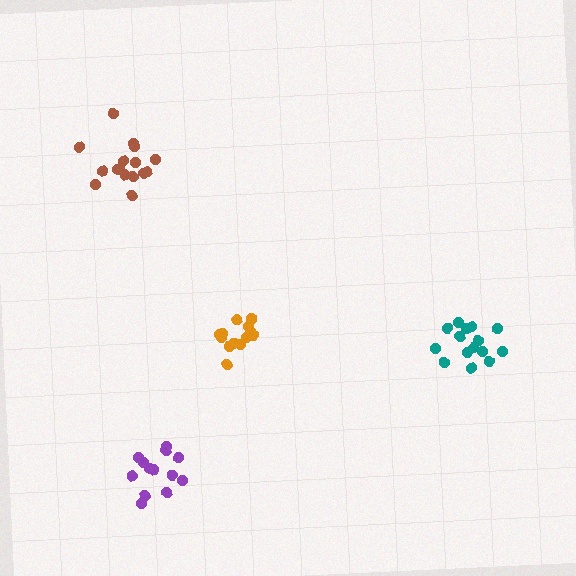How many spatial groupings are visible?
There are 4 spatial groupings.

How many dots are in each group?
Group 1: 13 dots, Group 2: 15 dots, Group 3: 13 dots, Group 4: 16 dots (57 total).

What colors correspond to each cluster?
The clusters are colored: orange, teal, purple, brown.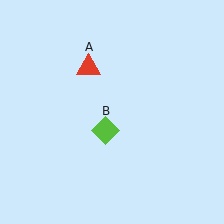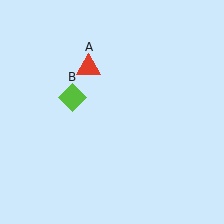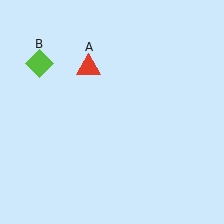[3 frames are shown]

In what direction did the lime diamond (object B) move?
The lime diamond (object B) moved up and to the left.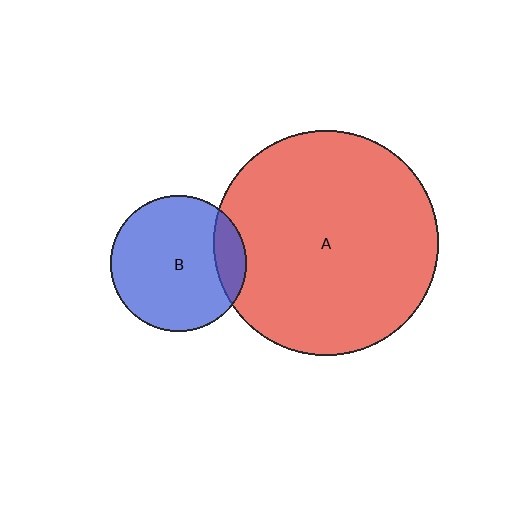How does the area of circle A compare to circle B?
Approximately 2.7 times.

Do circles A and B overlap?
Yes.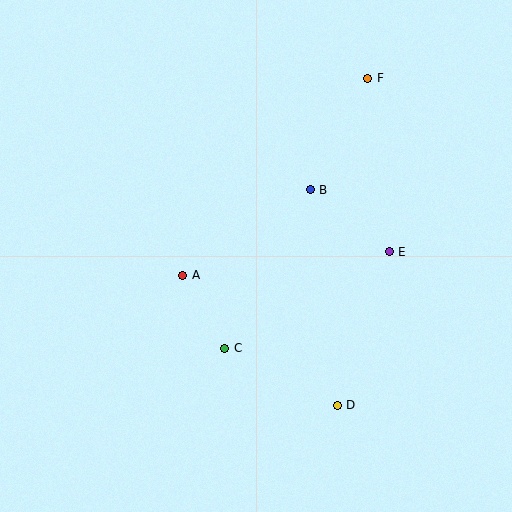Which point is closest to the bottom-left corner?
Point C is closest to the bottom-left corner.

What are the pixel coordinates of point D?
Point D is at (337, 405).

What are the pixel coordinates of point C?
Point C is at (225, 348).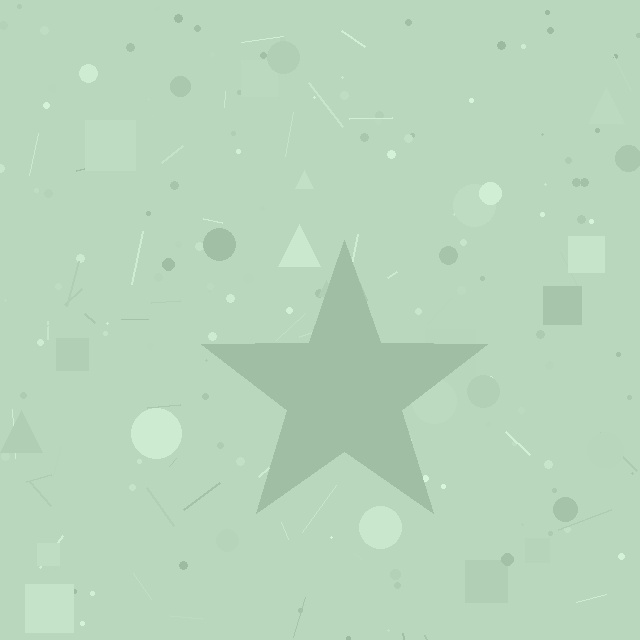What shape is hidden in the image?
A star is hidden in the image.